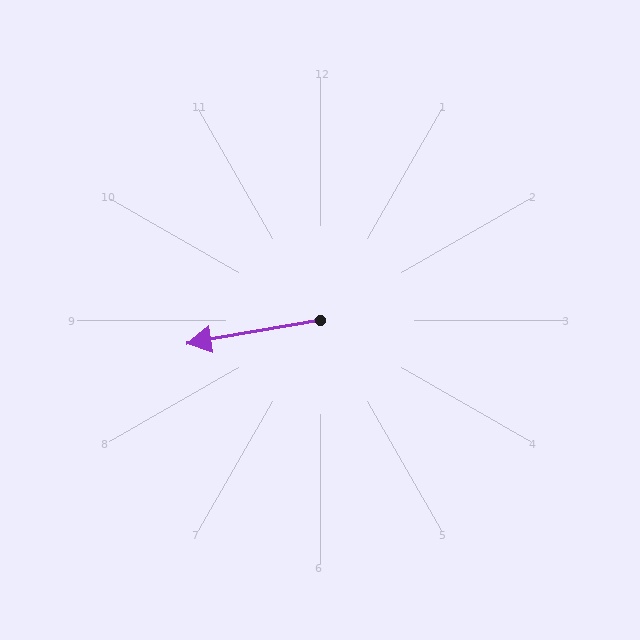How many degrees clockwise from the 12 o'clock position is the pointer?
Approximately 260 degrees.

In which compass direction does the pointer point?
West.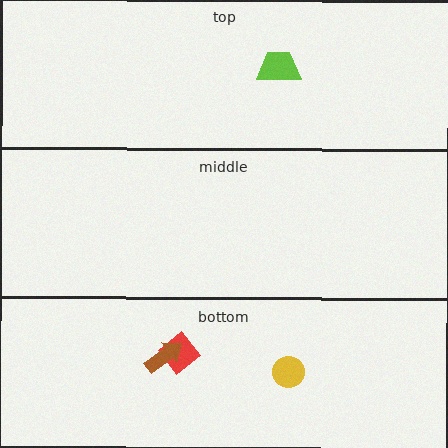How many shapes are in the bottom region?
3.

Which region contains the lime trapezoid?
The top region.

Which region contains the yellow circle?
The bottom region.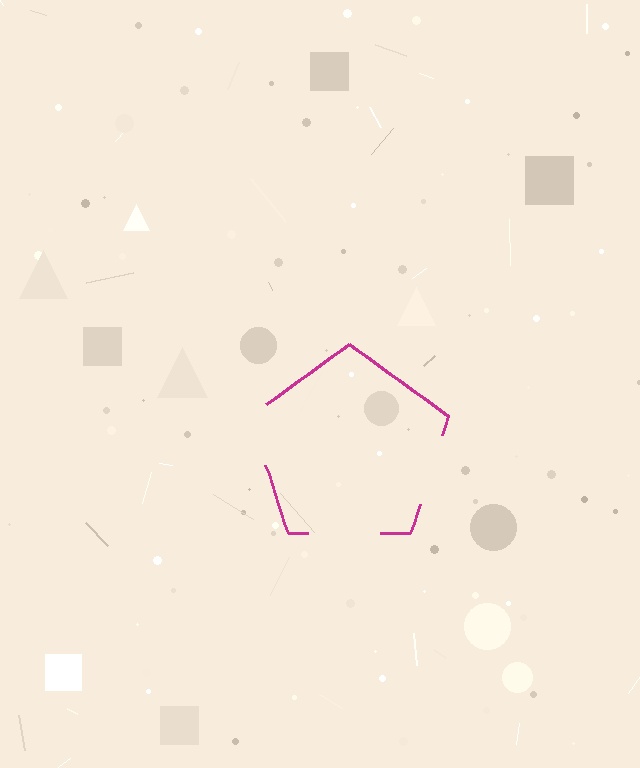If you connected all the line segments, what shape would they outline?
They would outline a pentagon.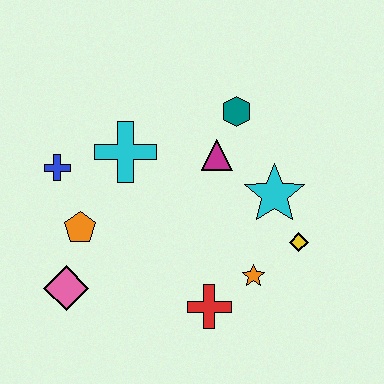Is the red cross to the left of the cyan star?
Yes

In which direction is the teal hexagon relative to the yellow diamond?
The teal hexagon is above the yellow diamond.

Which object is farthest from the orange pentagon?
The yellow diamond is farthest from the orange pentagon.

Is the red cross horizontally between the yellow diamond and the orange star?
No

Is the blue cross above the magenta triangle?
No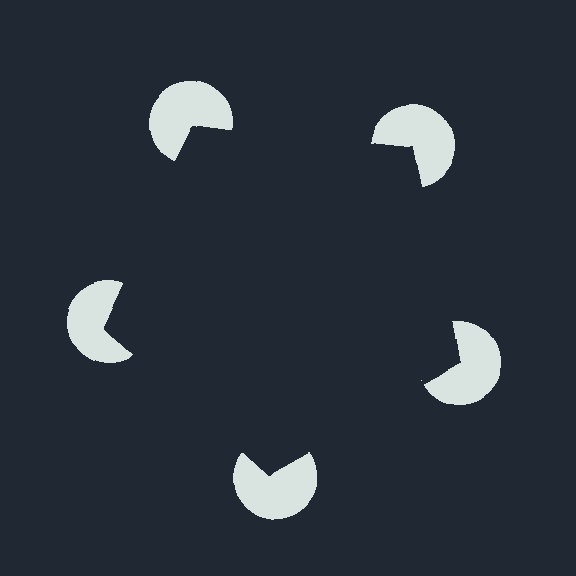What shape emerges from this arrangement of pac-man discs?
An illusory pentagon — its edges are inferred from the aligned wedge cuts in the pac-man discs, not physically drawn.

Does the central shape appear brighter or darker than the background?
It typically appears slightly darker than the background, even though no actual brightness change is drawn.